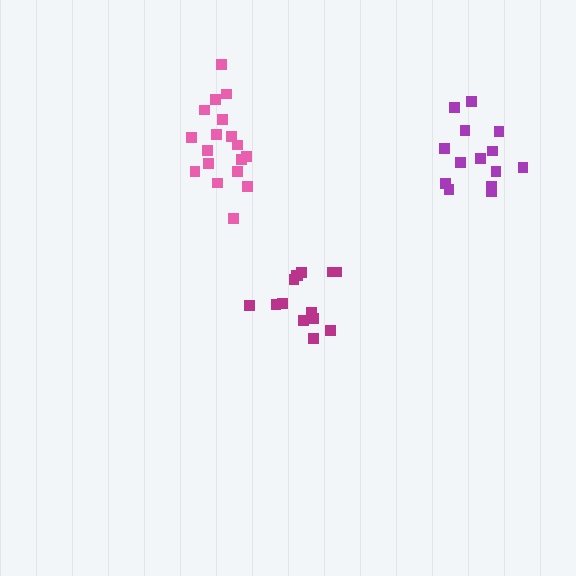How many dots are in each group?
Group 1: 18 dots, Group 2: 14 dots, Group 3: 14 dots (46 total).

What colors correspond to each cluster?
The clusters are colored: pink, magenta, purple.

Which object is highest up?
The pink cluster is topmost.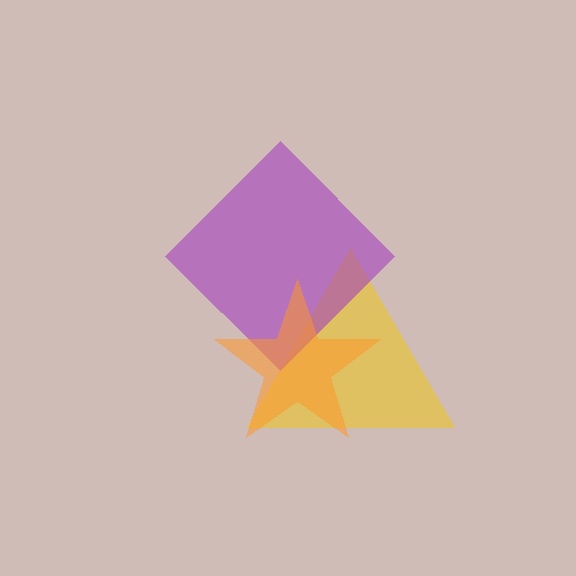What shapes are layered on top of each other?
The layered shapes are: a yellow triangle, a purple diamond, an orange star.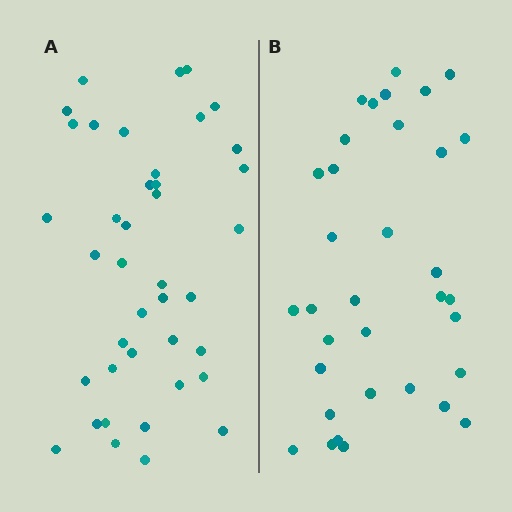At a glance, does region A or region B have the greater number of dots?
Region A (the left region) has more dots.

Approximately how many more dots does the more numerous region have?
Region A has about 6 more dots than region B.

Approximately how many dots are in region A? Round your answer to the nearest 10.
About 40 dots.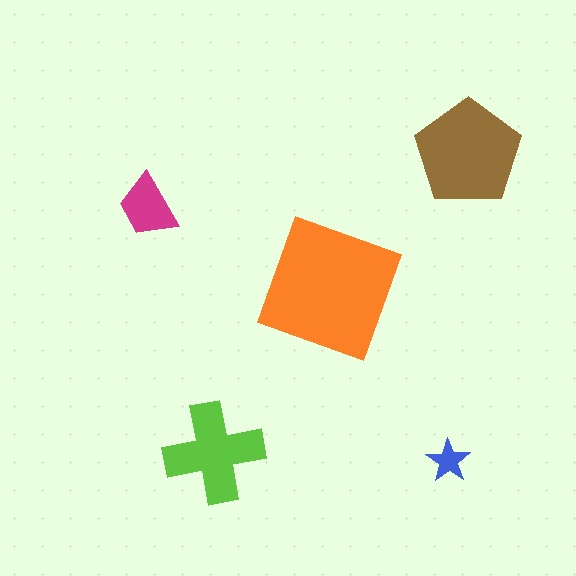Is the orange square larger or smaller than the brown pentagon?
Larger.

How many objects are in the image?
There are 5 objects in the image.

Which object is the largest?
The orange square.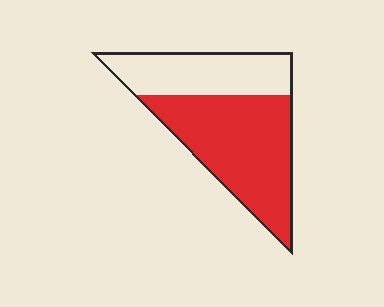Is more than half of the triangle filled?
Yes.